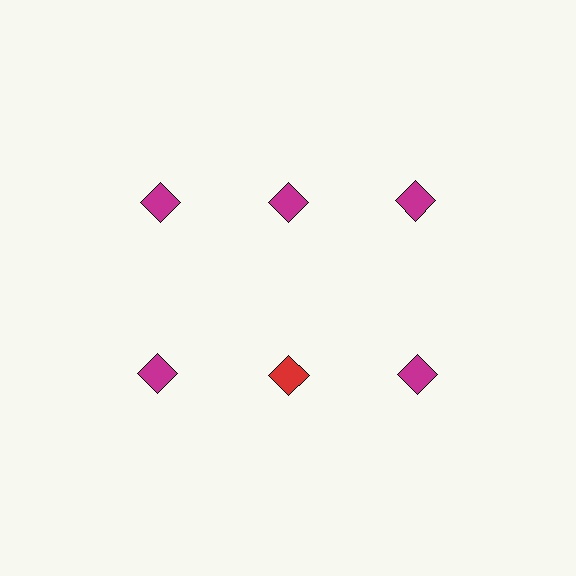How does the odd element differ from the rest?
It has a different color: red instead of magenta.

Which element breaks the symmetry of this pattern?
The red diamond in the second row, second from left column breaks the symmetry. All other shapes are magenta diamonds.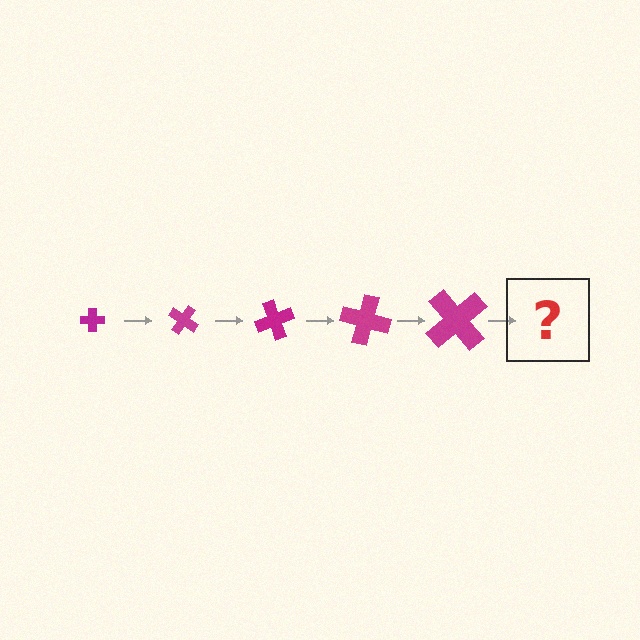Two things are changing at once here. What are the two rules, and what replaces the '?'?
The two rules are that the cross grows larger each step and it rotates 35 degrees each step. The '?' should be a cross, larger than the previous one and rotated 175 degrees from the start.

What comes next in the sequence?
The next element should be a cross, larger than the previous one and rotated 175 degrees from the start.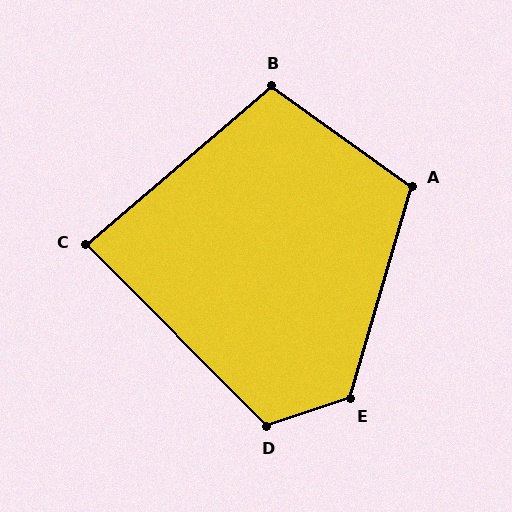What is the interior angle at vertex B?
Approximately 104 degrees (obtuse).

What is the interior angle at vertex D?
Approximately 116 degrees (obtuse).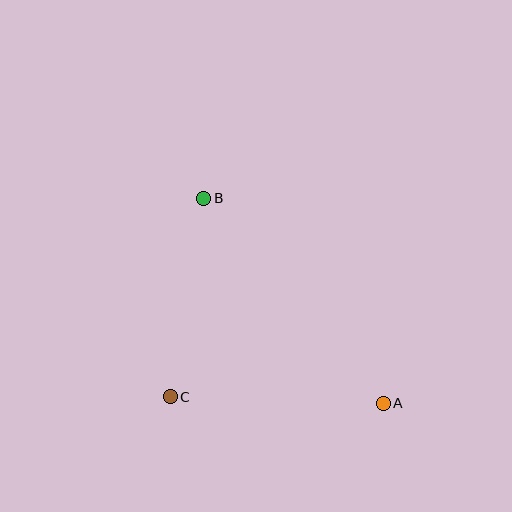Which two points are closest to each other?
Points B and C are closest to each other.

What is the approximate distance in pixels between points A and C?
The distance between A and C is approximately 213 pixels.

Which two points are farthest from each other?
Points A and B are farthest from each other.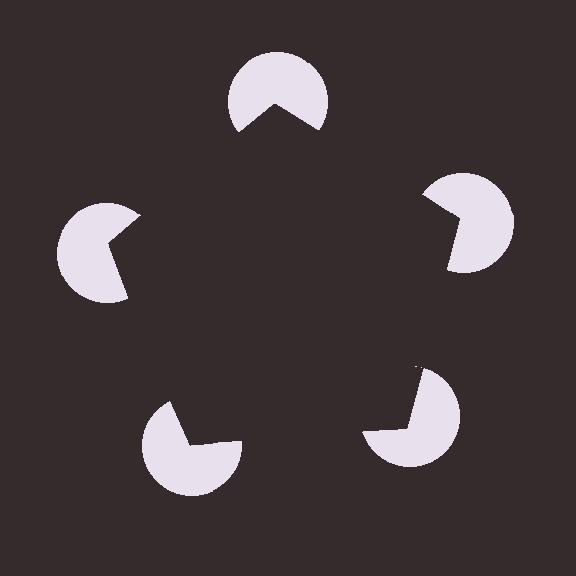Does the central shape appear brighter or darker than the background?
It typically appears slightly darker than the background, even though no actual brightness change is drawn.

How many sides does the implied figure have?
5 sides.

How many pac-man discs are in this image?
There are 5 — one at each vertex of the illusory pentagon.